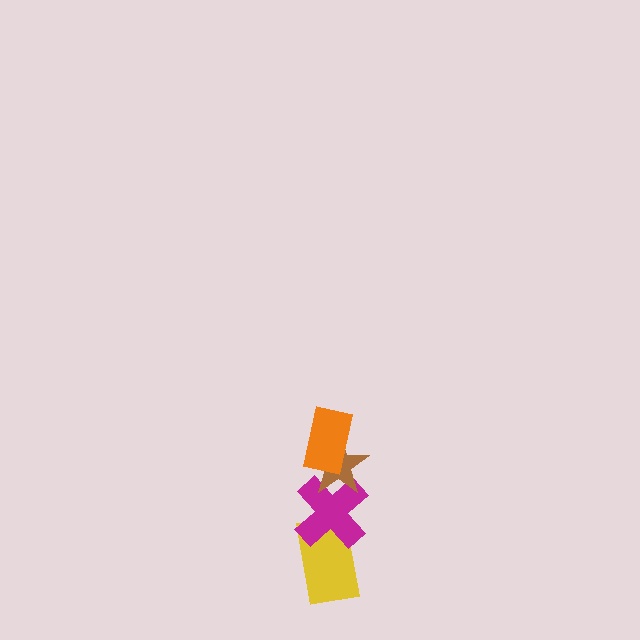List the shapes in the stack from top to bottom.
From top to bottom: the orange rectangle, the brown star, the magenta cross, the yellow rectangle.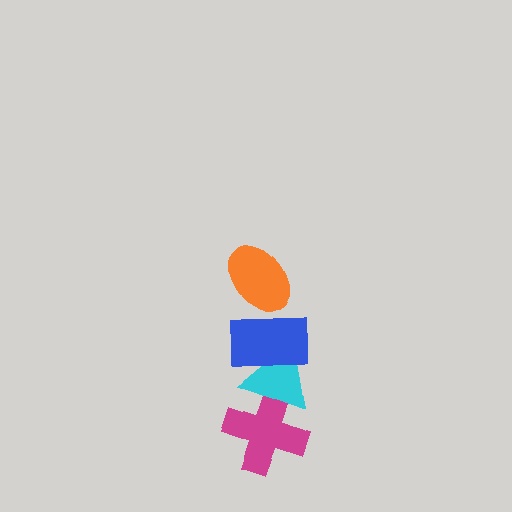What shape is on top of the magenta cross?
The cyan triangle is on top of the magenta cross.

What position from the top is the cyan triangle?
The cyan triangle is 3rd from the top.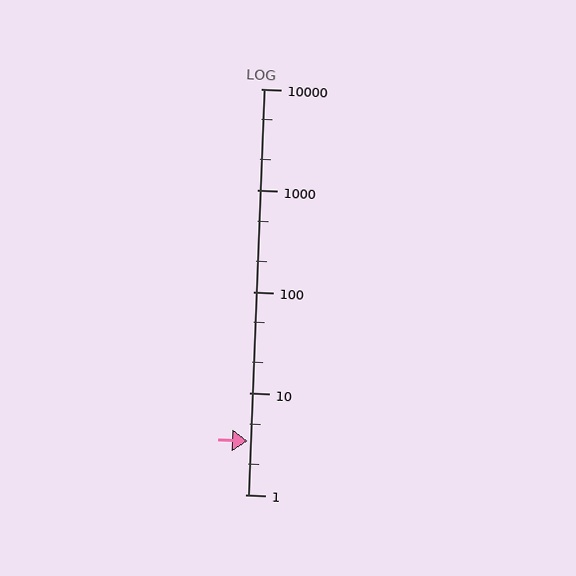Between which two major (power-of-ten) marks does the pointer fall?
The pointer is between 1 and 10.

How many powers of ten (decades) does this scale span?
The scale spans 4 decades, from 1 to 10000.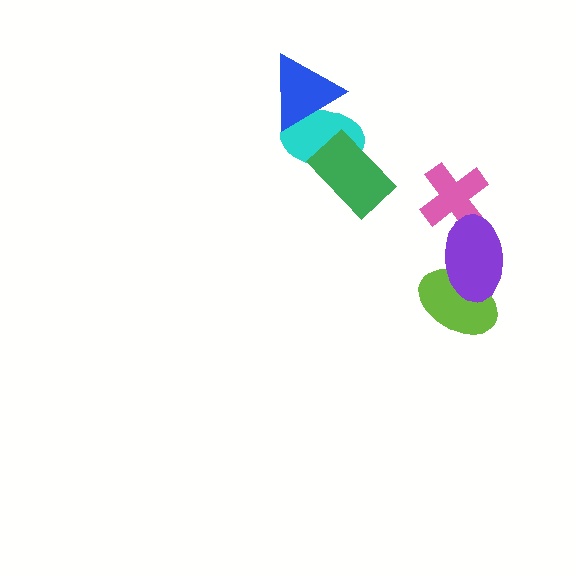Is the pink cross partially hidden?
Yes, it is partially covered by another shape.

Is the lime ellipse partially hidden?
Yes, it is partially covered by another shape.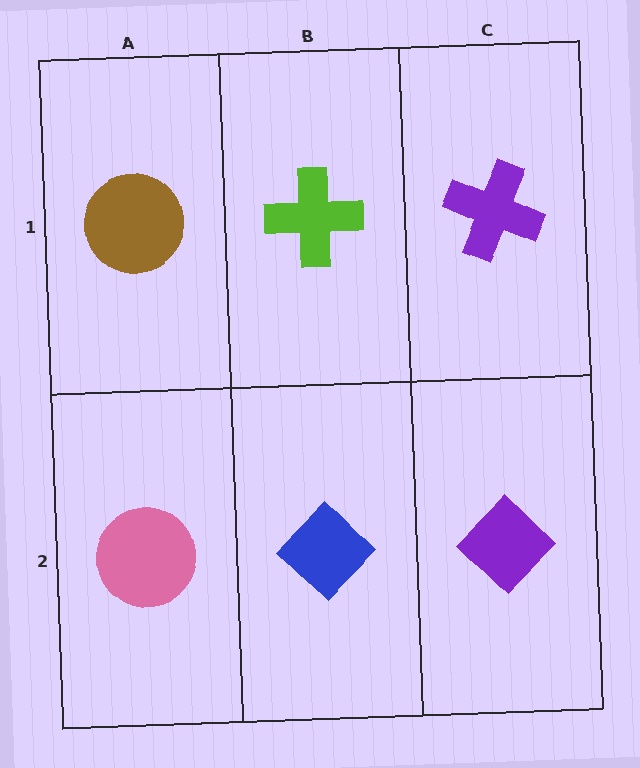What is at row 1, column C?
A purple cross.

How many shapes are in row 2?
3 shapes.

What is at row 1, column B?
A lime cross.